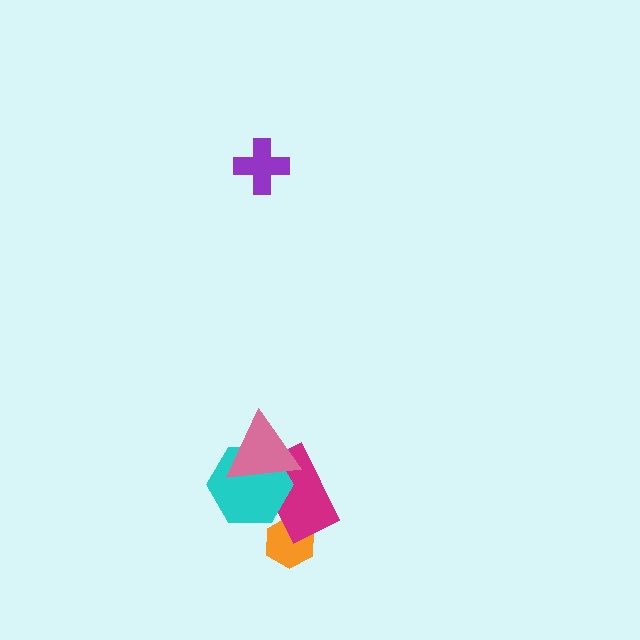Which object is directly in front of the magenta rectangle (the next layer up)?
The cyan hexagon is directly in front of the magenta rectangle.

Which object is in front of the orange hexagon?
The magenta rectangle is in front of the orange hexagon.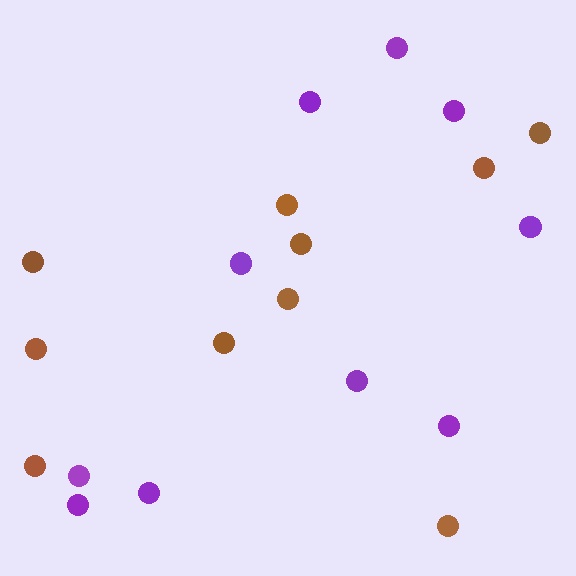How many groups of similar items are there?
There are 2 groups: one group of purple circles (10) and one group of brown circles (10).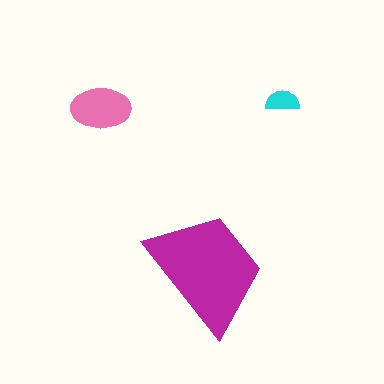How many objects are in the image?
There are 3 objects in the image.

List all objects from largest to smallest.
The magenta trapezoid, the pink ellipse, the cyan semicircle.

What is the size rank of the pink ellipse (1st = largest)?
2nd.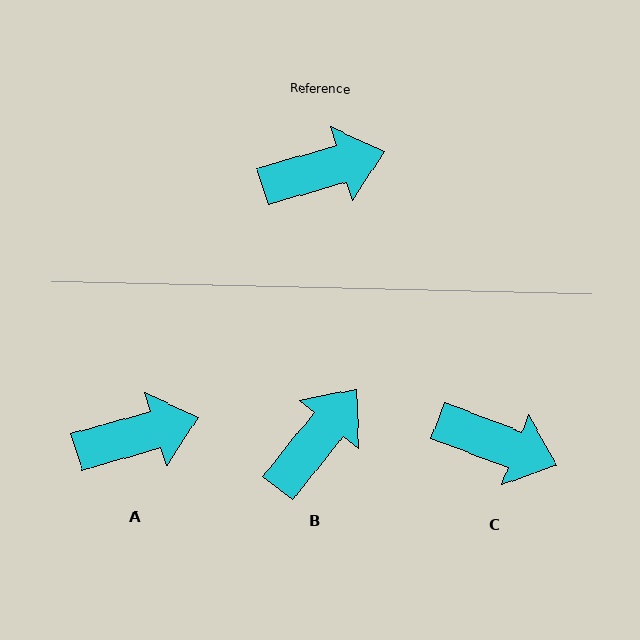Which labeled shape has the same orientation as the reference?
A.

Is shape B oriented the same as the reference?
No, it is off by about 35 degrees.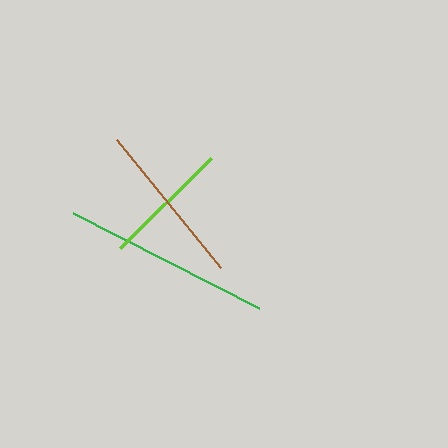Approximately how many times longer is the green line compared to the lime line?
The green line is approximately 1.6 times the length of the lime line.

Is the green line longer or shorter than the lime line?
The green line is longer than the lime line.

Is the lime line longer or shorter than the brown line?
The brown line is longer than the lime line.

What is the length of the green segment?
The green segment is approximately 208 pixels long.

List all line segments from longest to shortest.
From longest to shortest: green, brown, lime.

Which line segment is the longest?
The green line is the longest at approximately 208 pixels.